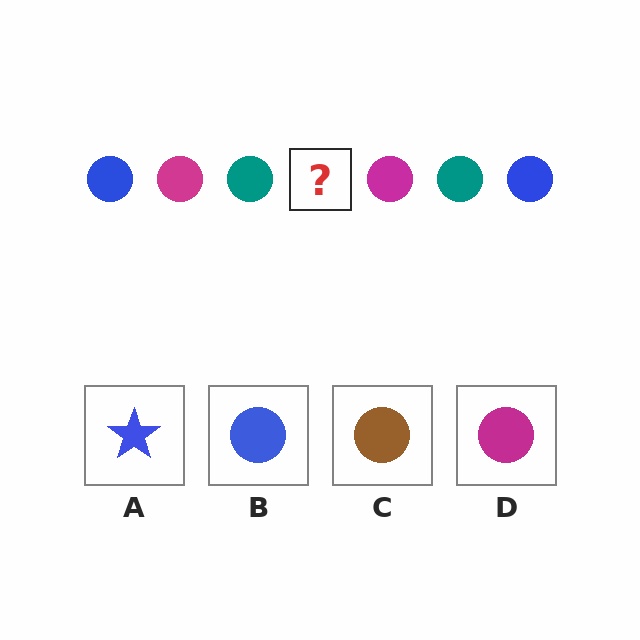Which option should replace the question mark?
Option B.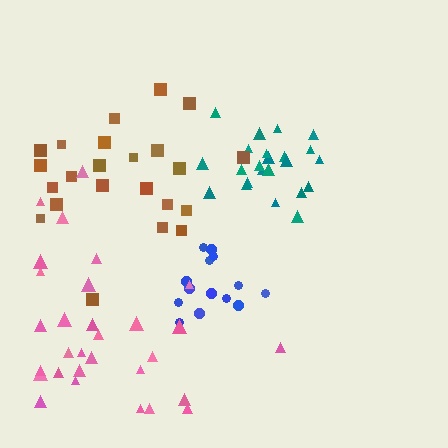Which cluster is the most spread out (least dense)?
Pink.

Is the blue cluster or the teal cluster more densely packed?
Teal.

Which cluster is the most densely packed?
Teal.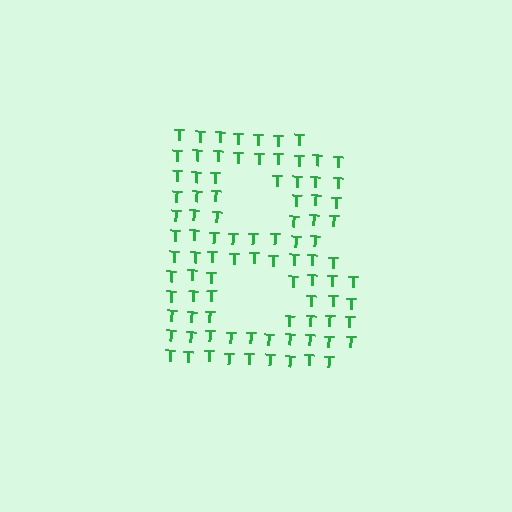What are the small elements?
The small elements are letter T's.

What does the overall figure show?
The overall figure shows the letter B.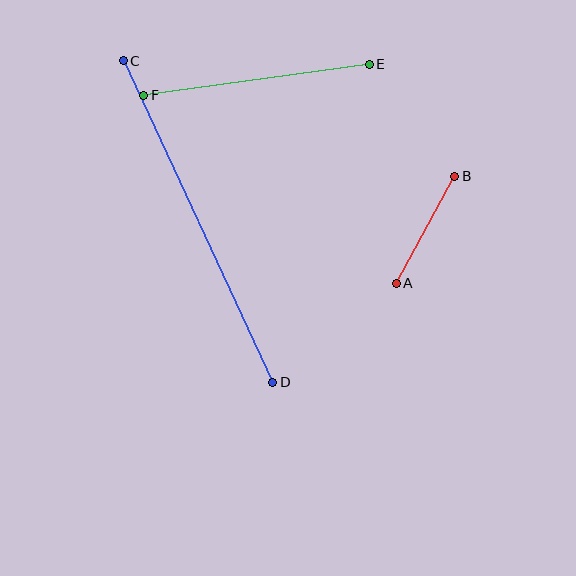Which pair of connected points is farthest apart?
Points C and D are farthest apart.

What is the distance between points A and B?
The distance is approximately 122 pixels.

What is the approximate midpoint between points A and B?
The midpoint is at approximately (426, 230) pixels.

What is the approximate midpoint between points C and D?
The midpoint is at approximately (198, 222) pixels.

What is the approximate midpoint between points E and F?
The midpoint is at approximately (256, 80) pixels.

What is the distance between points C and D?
The distance is approximately 355 pixels.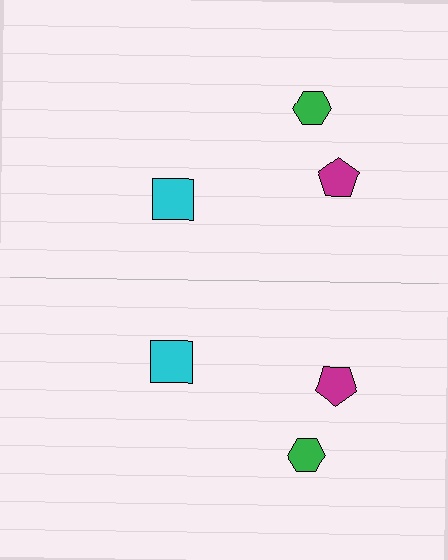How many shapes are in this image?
There are 6 shapes in this image.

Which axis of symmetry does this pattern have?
The pattern has a horizontal axis of symmetry running through the center of the image.